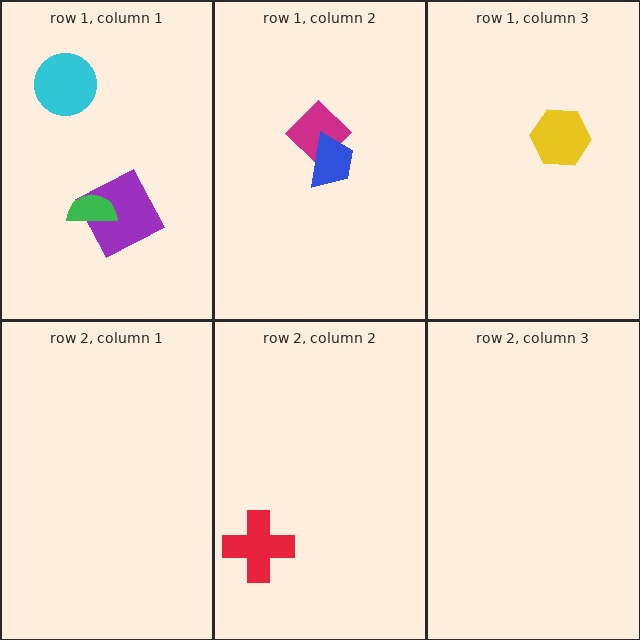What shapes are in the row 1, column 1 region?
The purple square, the cyan circle, the green semicircle.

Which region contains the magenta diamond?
The row 1, column 2 region.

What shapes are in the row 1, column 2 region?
The magenta diamond, the blue trapezoid.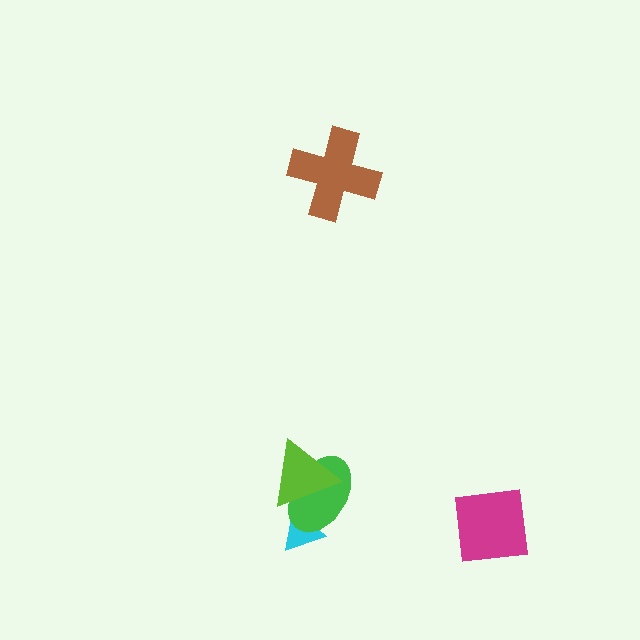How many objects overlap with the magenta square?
0 objects overlap with the magenta square.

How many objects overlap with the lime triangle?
2 objects overlap with the lime triangle.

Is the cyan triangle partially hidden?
Yes, it is partially covered by another shape.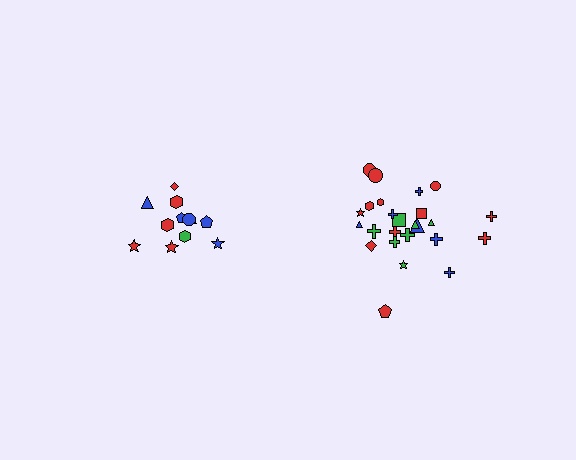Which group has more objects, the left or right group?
The right group.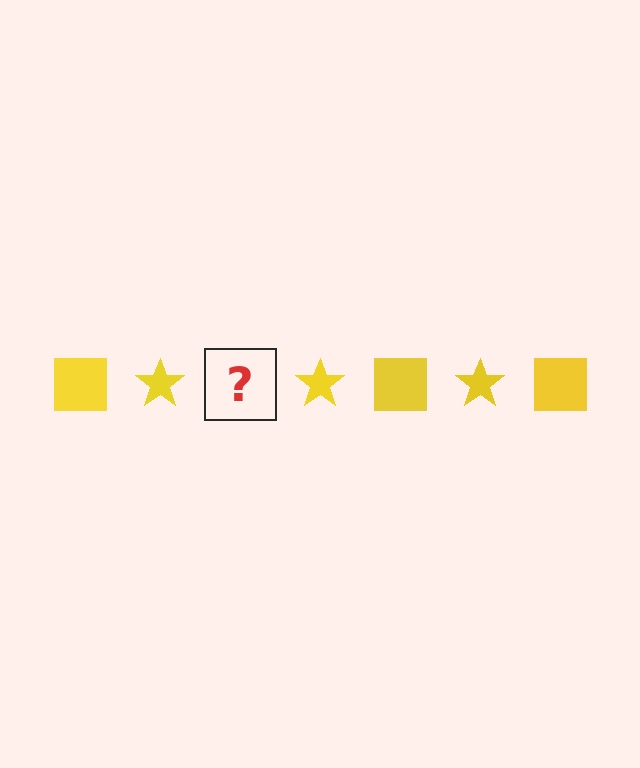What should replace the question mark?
The question mark should be replaced with a yellow square.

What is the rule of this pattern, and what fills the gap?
The rule is that the pattern cycles through square, star shapes in yellow. The gap should be filled with a yellow square.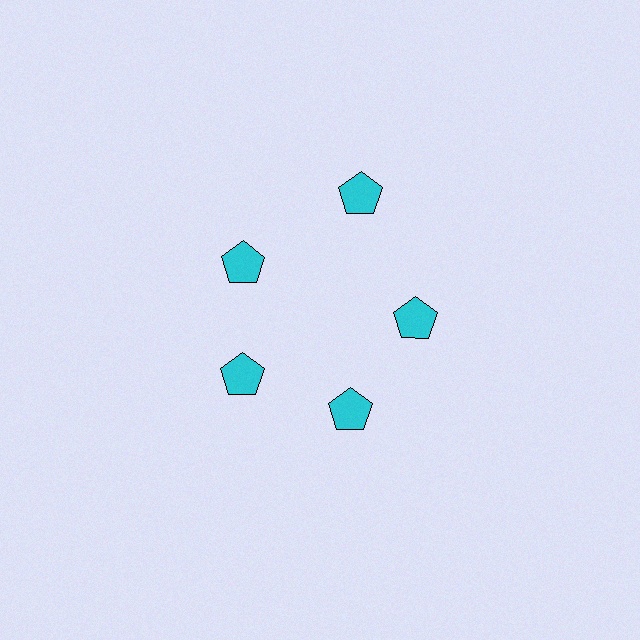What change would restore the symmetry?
The symmetry would be restored by moving it inward, back onto the ring so that all 5 pentagons sit at equal angles and equal distance from the center.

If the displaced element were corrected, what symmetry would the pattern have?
It would have 5-fold rotational symmetry — the pattern would map onto itself every 72 degrees.